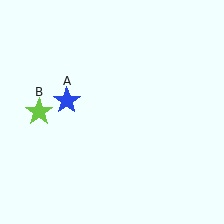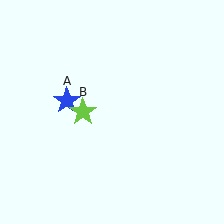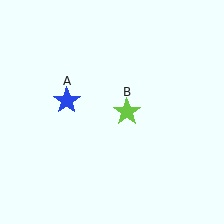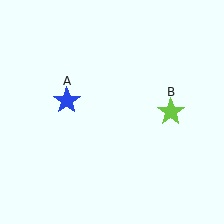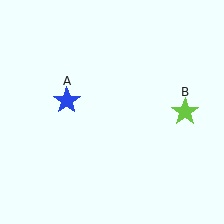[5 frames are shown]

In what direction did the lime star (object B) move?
The lime star (object B) moved right.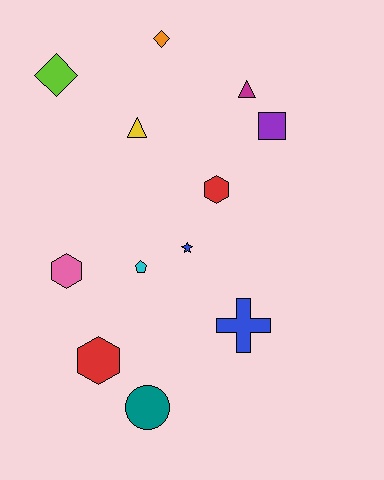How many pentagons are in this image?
There is 1 pentagon.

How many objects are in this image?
There are 12 objects.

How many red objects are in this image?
There are 2 red objects.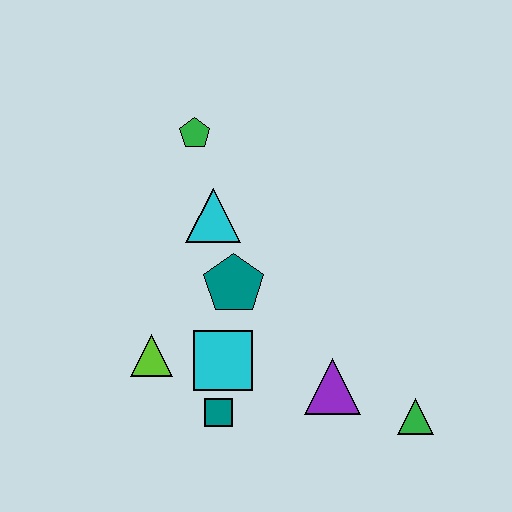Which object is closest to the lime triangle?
The cyan square is closest to the lime triangle.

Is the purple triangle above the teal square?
Yes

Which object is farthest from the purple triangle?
The green pentagon is farthest from the purple triangle.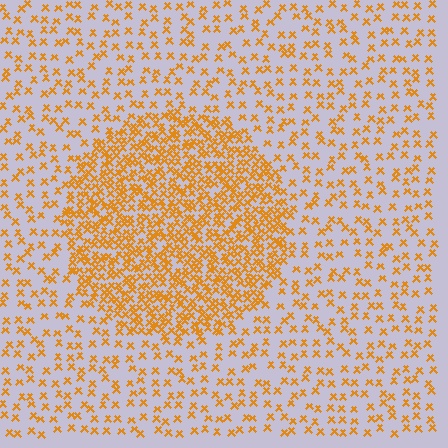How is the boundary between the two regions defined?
The boundary is defined by a change in element density (approximately 2.7x ratio). All elements are the same color, size, and shape.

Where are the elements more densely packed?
The elements are more densely packed inside the circle boundary.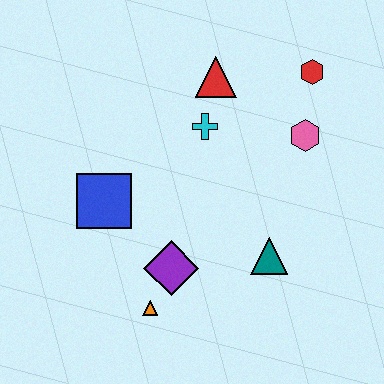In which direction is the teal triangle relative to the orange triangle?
The teal triangle is to the right of the orange triangle.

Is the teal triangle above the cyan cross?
No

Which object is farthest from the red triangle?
The orange triangle is farthest from the red triangle.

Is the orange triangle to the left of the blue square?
No